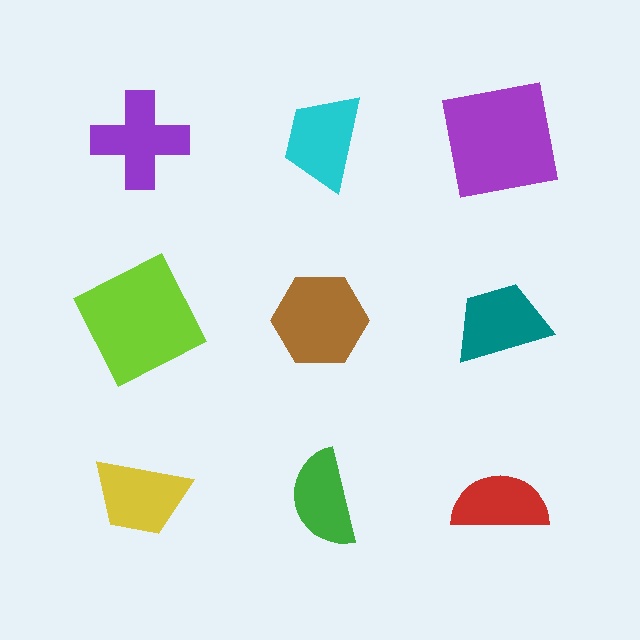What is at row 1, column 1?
A purple cross.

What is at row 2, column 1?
A lime square.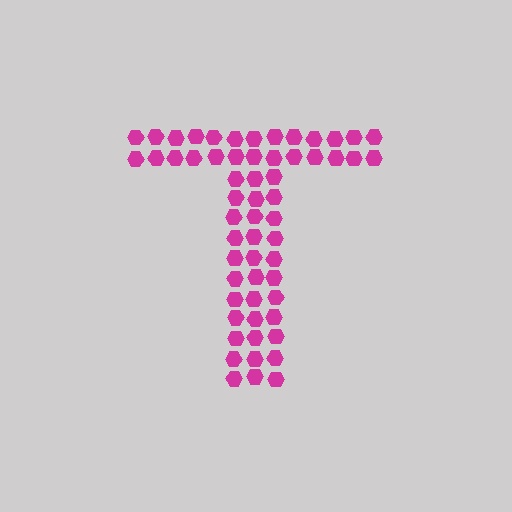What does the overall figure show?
The overall figure shows the letter T.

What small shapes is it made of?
It is made of small hexagons.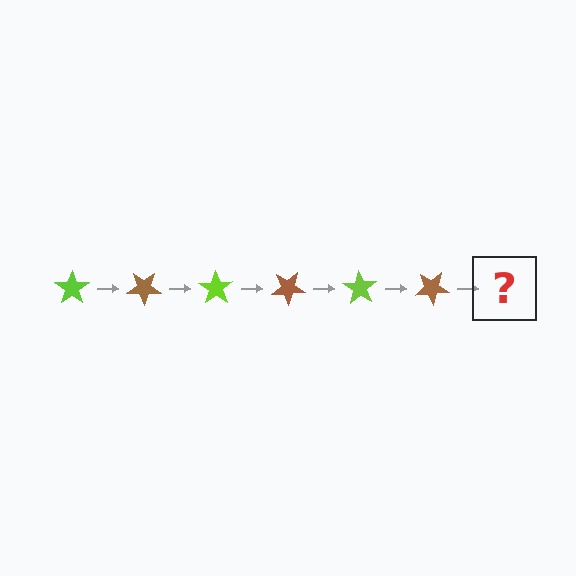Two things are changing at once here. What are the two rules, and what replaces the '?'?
The two rules are that it rotates 35 degrees each step and the color cycles through lime and brown. The '?' should be a lime star, rotated 210 degrees from the start.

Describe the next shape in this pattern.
It should be a lime star, rotated 210 degrees from the start.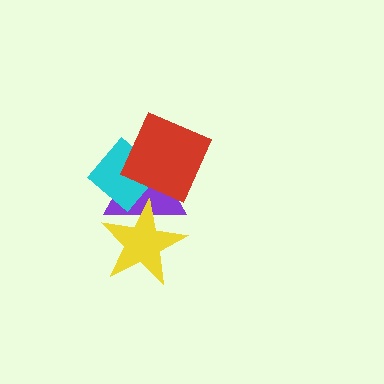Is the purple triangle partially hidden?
Yes, it is partially covered by another shape.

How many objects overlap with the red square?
2 objects overlap with the red square.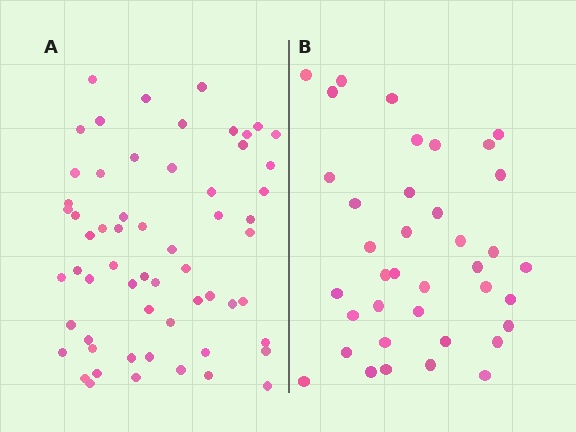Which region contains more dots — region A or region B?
Region A (the left region) has more dots.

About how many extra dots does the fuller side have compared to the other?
Region A has approximately 20 more dots than region B.